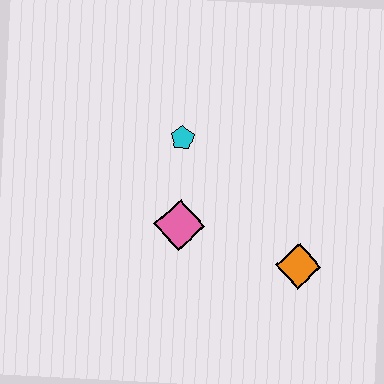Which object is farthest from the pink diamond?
The orange diamond is farthest from the pink diamond.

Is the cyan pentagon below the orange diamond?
No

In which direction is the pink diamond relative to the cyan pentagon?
The pink diamond is below the cyan pentagon.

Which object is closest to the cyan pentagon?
The pink diamond is closest to the cyan pentagon.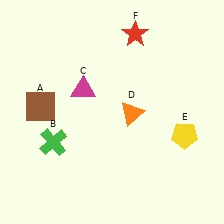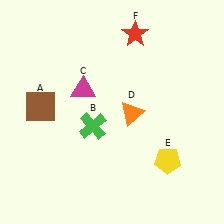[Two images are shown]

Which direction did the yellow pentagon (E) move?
The yellow pentagon (E) moved down.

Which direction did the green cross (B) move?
The green cross (B) moved right.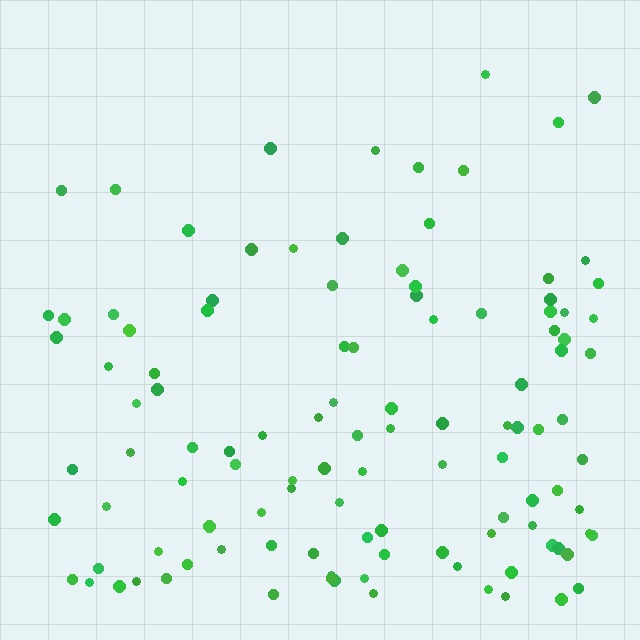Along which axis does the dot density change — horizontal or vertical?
Vertical.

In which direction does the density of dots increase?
From top to bottom, with the bottom side densest.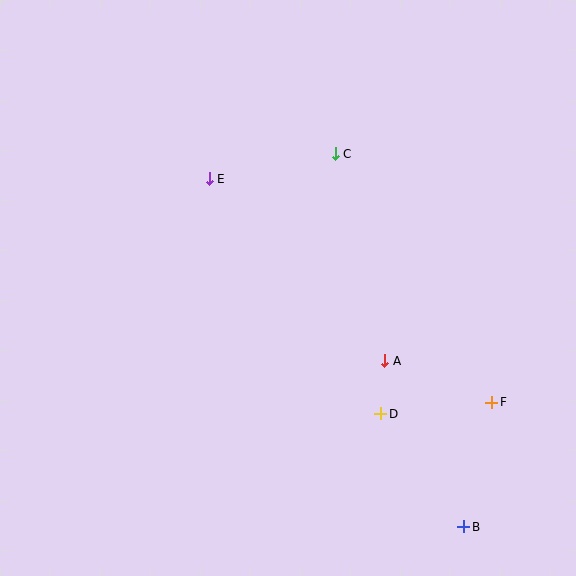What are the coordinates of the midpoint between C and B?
The midpoint between C and B is at (400, 340).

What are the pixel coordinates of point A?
Point A is at (385, 361).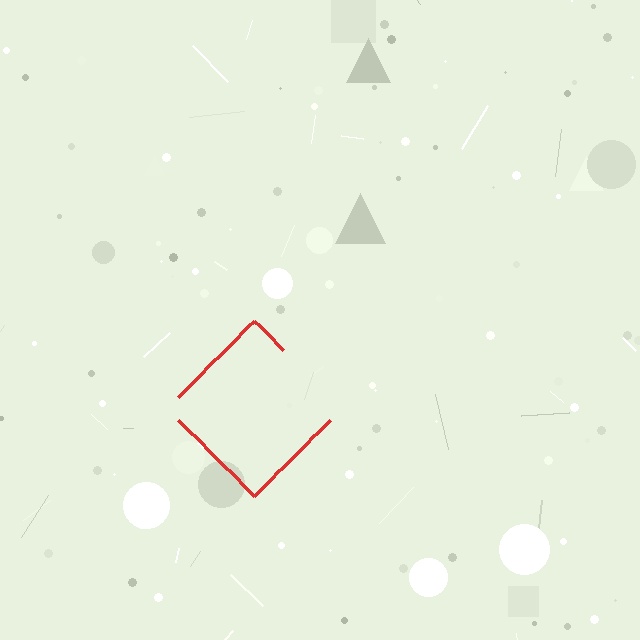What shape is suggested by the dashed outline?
The dashed outline suggests a diamond.